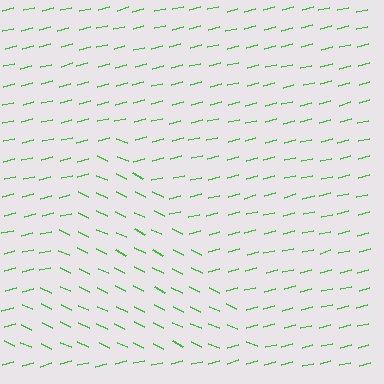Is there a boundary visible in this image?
Yes, there is a texture boundary formed by a change in line orientation.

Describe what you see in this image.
The image is filled with small green line segments. A triangle region in the image has lines oriented differently from the surrounding lines, creating a visible texture boundary.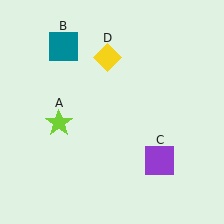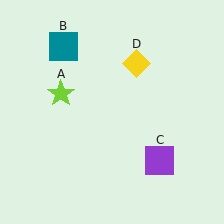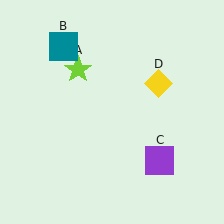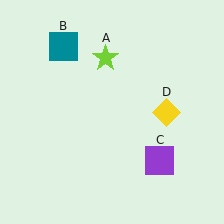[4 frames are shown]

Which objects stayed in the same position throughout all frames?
Teal square (object B) and purple square (object C) remained stationary.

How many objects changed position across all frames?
2 objects changed position: lime star (object A), yellow diamond (object D).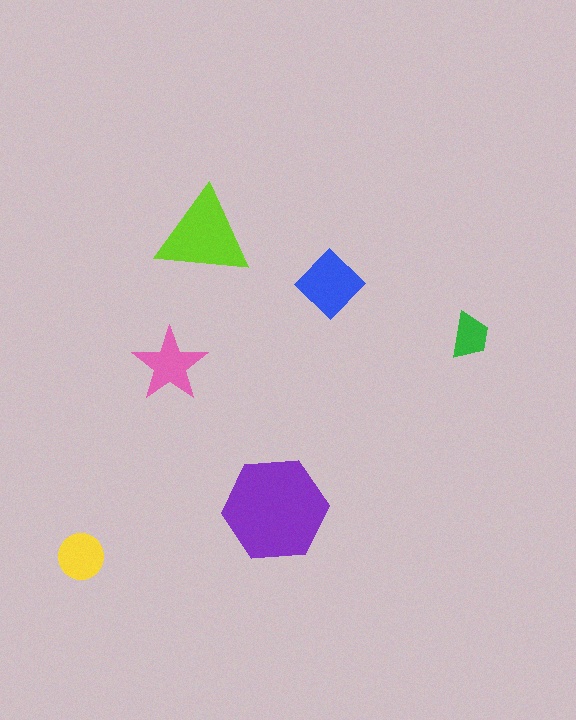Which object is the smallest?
The green trapezoid.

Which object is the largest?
The purple hexagon.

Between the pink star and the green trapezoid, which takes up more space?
The pink star.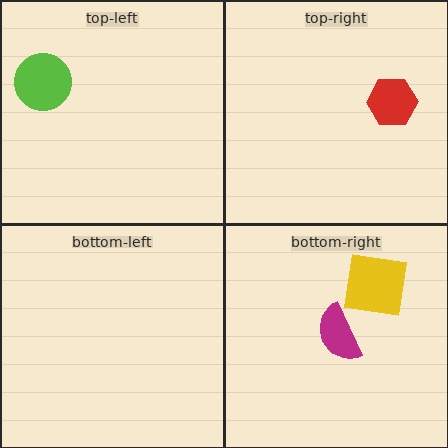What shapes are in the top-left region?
The lime circle.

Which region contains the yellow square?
The bottom-right region.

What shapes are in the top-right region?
The red hexagon.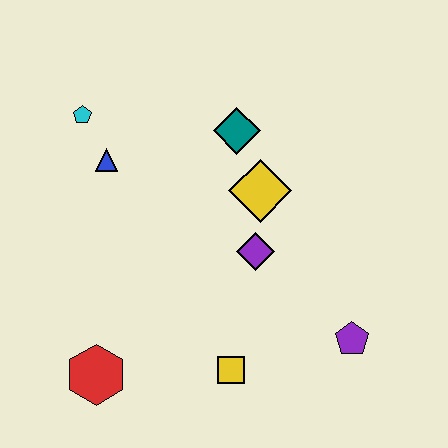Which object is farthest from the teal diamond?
The red hexagon is farthest from the teal diamond.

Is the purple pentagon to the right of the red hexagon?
Yes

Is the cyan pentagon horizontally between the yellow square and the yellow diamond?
No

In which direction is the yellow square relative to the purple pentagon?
The yellow square is to the left of the purple pentagon.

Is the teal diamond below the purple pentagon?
No